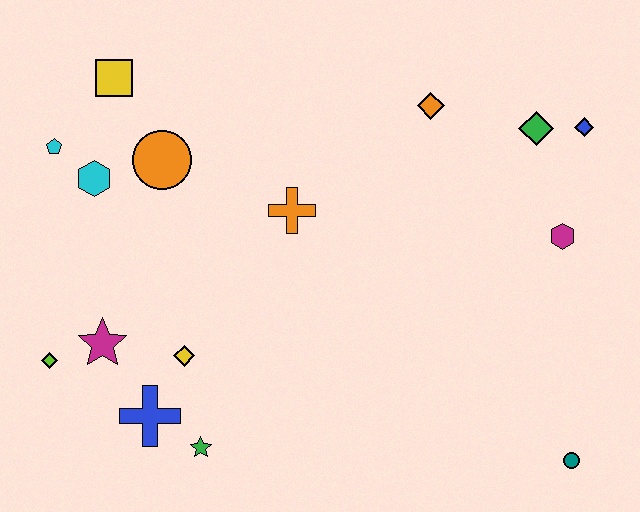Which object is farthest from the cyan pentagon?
The teal circle is farthest from the cyan pentagon.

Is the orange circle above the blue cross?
Yes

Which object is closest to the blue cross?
The green star is closest to the blue cross.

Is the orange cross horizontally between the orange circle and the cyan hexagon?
No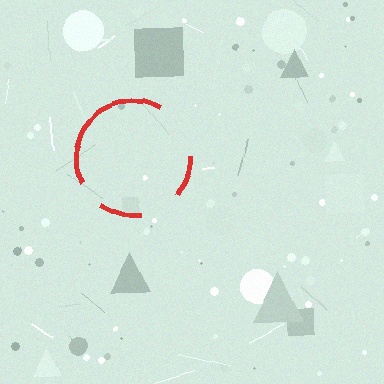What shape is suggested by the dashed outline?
The dashed outline suggests a circle.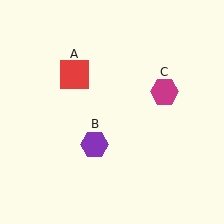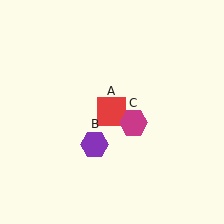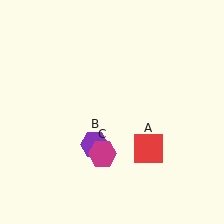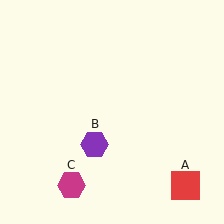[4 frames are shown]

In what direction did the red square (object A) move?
The red square (object A) moved down and to the right.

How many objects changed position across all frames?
2 objects changed position: red square (object A), magenta hexagon (object C).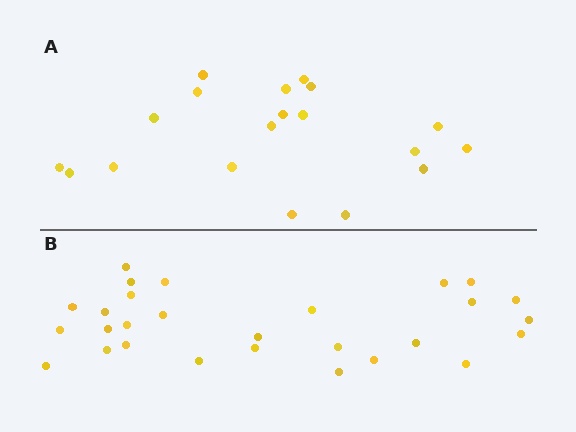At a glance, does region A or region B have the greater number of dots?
Region B (the bottom region) has more dots.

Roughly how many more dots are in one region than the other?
Region B has roughly 8 or so more dots than region A.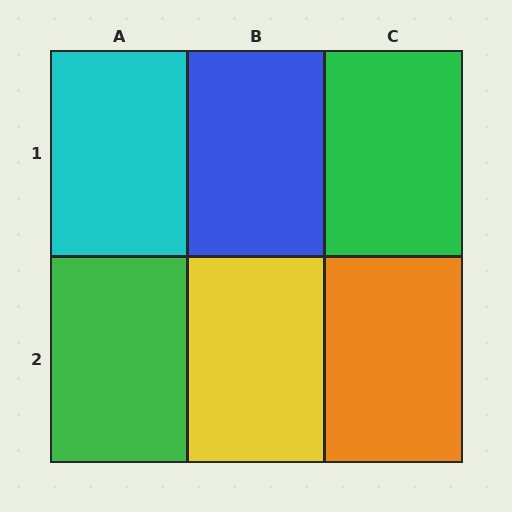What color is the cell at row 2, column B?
Yellow.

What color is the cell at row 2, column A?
Green.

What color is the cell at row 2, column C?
Orange.